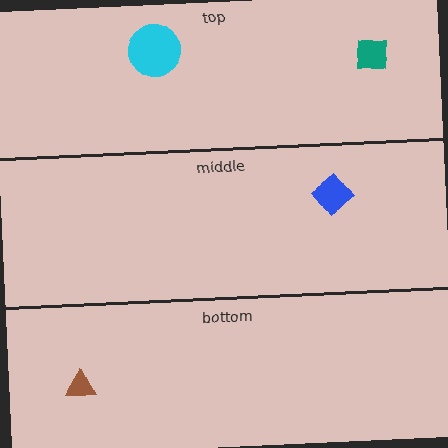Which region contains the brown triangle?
The bottom region.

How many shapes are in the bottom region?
1.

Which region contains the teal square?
The top region.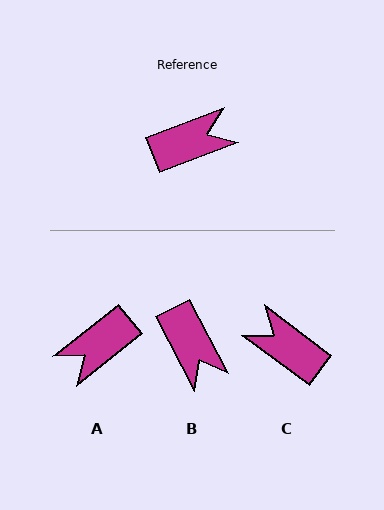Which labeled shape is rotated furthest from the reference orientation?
A, about 162 degrees away.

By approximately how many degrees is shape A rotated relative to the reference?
Approximately 162 degrees clockwise.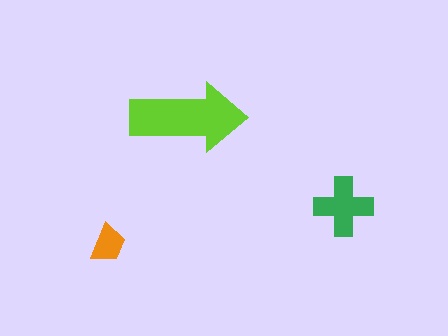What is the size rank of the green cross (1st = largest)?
2nd.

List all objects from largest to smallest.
The lime arrow, the green cross, the orange trapezoid.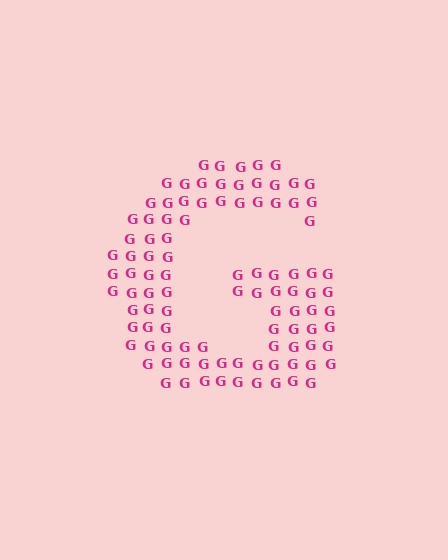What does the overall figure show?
The overall figure shows the letter G.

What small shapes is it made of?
It is made of small letter G's.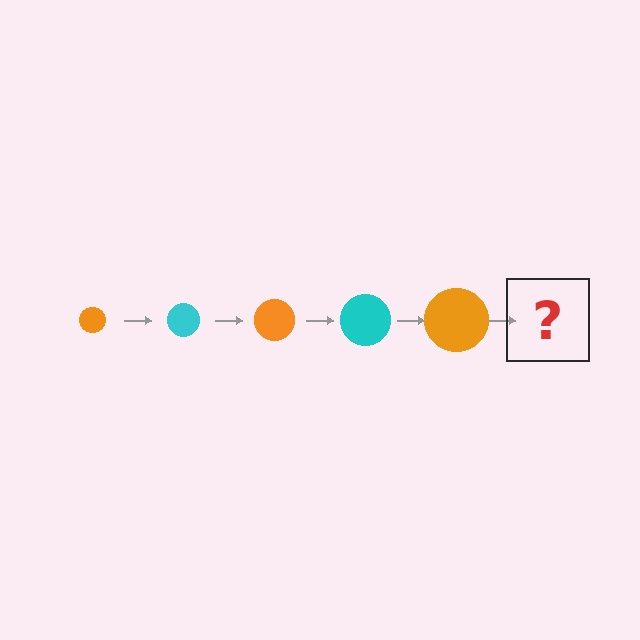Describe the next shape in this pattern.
It should be a cyan circle, larger than the previous one.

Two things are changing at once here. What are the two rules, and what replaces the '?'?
The two rules are that the circle grows larger each step and the color cycles through orange and cyan. The '?' should be a cyan circle, larger than the previous one.